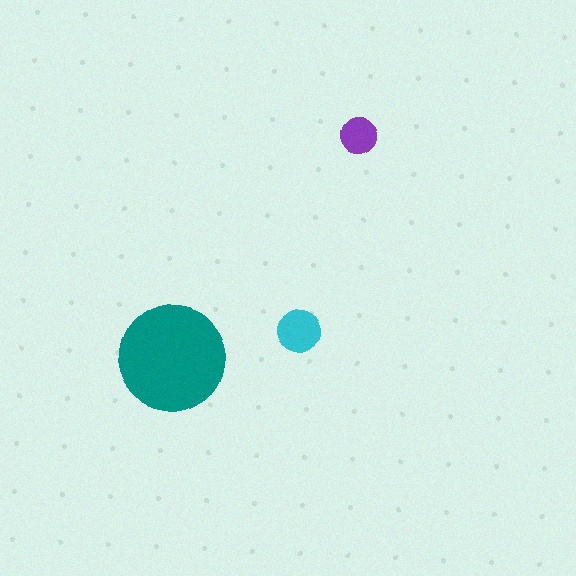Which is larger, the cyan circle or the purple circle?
The cyan one.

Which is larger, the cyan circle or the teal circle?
The teal one.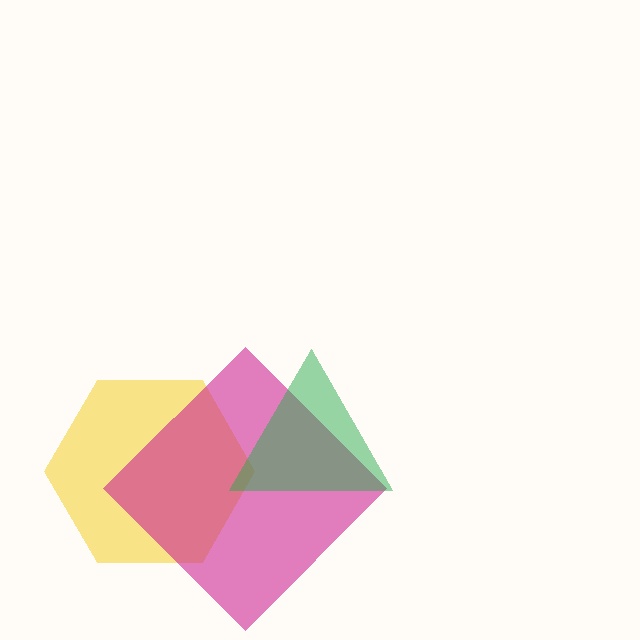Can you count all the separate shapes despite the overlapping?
Yes, there are 3 separate shapes.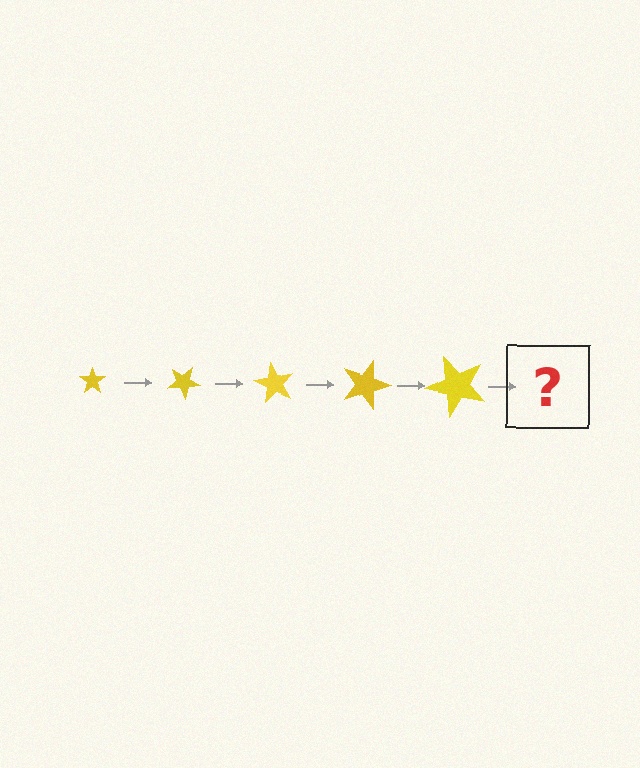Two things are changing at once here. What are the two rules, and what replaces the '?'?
The two rules are that the star grows larger each step and it rotates 30 degrees each step. The '?' should be a star, larger than the previous one and rotated 150 degrees from the start.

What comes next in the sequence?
The next element should be a star, larger than the previous one and rotated 150 degrees from the start.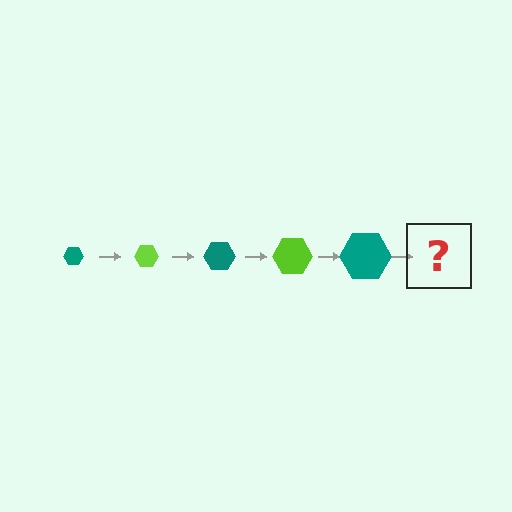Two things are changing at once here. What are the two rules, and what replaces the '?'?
The two rules are that the hexagon grows larger each step and the color cycles through teal and lime. The '?' should be a lime hexagon, larger than the previous one.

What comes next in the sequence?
The next element should be a lime hexagon, larger than the previous one.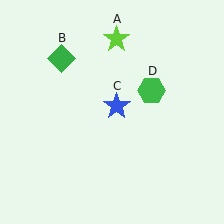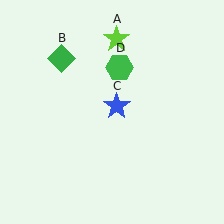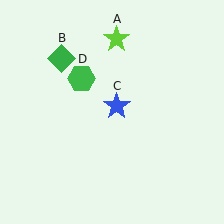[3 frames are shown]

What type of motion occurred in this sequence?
The green hexagon (object D) rotated counterclockwise around the center of the scene.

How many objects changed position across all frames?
1 object changed position: green hexagon (object D).